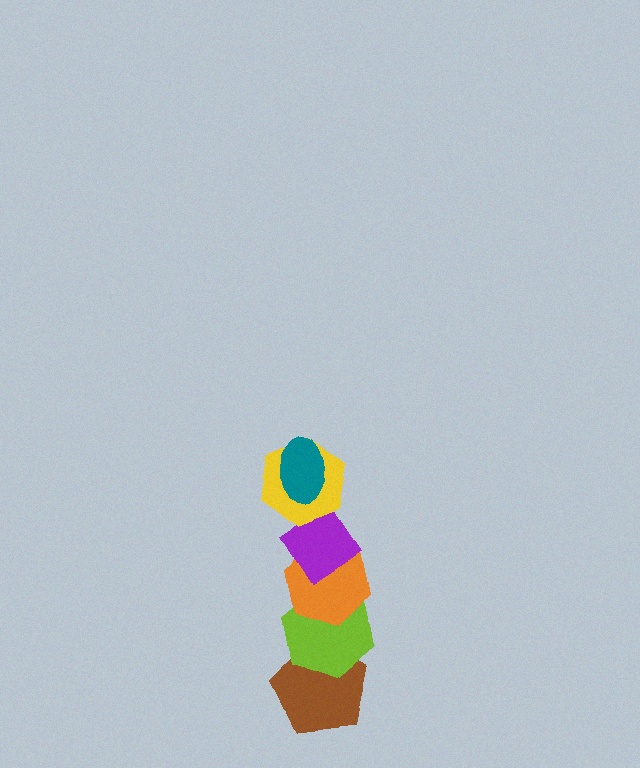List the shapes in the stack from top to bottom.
From top to bottom: the teal ellipse, the yellow hexagon, the purple diamond, the orange hexagon, the lime hexagon, the brown pentagon.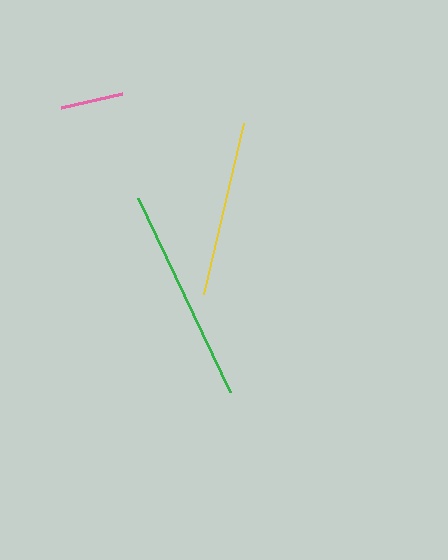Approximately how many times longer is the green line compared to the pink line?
The green line is approximately 3.4 times the length of the pink line.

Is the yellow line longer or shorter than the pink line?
The yellow line is longer than the pink line.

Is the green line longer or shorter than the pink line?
The green line is longer than the pink line.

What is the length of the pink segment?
The pink segment is approximately 62 pixels long.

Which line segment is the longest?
The green line is the longest at approximately 214 pixels.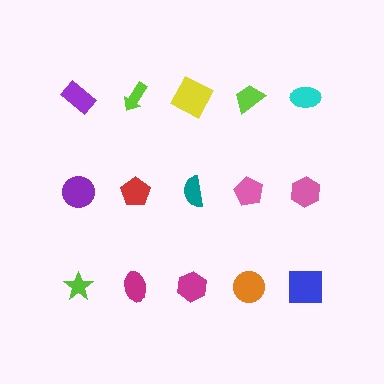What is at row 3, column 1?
A lime star.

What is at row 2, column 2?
A red pentagon.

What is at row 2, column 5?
A pink hexagon.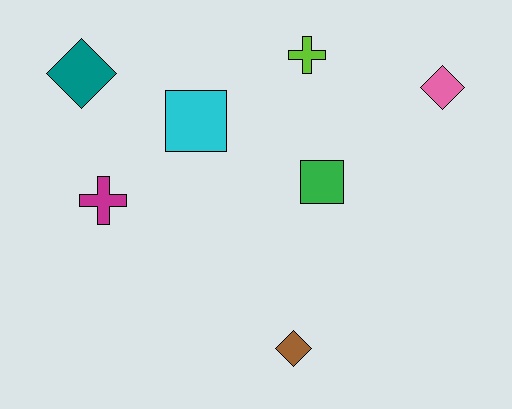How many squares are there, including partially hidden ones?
There are 2 squares.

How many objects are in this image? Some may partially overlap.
There are 7 objects.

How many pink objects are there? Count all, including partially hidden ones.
There is 1 pink object.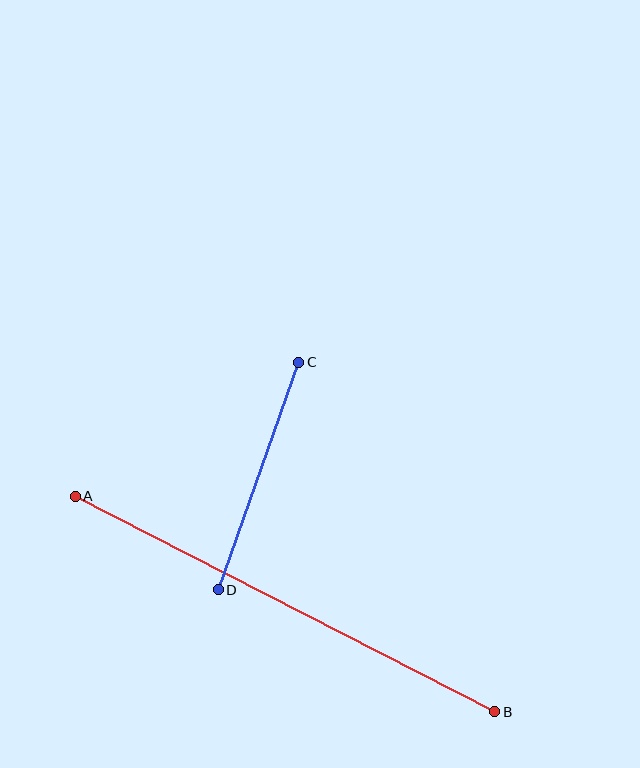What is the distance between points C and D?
The distance is approximately 241 pixels.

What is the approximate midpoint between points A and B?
The midpoint is at approximately (285, 604) pixels.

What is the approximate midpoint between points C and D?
The midpoint is at approximately (259, 476) pixels.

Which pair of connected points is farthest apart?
Points A and B are farthest apart.